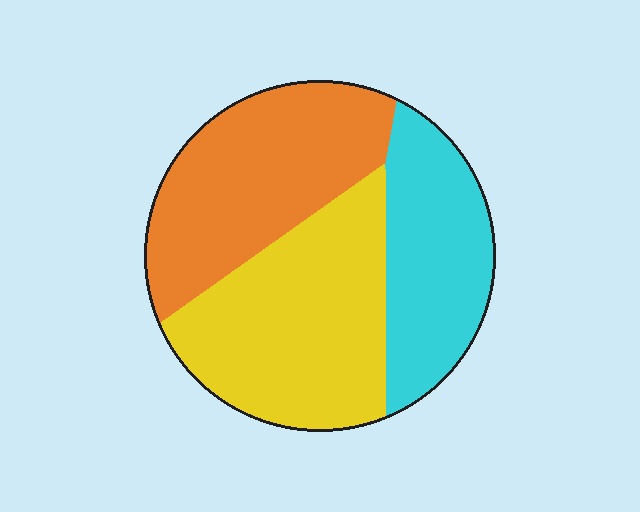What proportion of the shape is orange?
Orange covers 35% of the shape.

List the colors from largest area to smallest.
From largest to smallest: yellow, orange, cyan.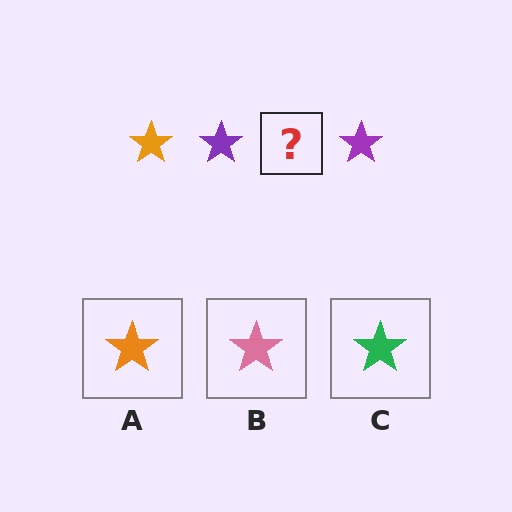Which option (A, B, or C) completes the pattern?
A.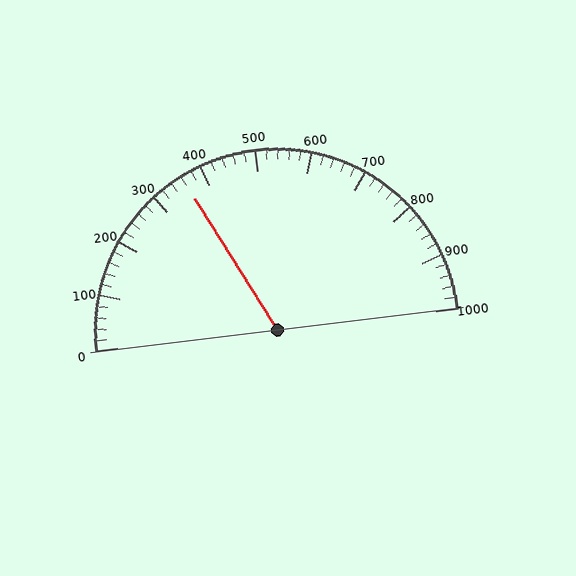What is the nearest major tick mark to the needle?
The nearest major tick mark is 400.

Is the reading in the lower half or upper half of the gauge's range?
The reading is in the lower half of the range (0 to 1000).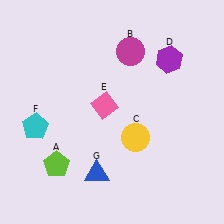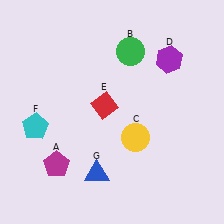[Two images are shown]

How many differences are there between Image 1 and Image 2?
There are 3 differences between the two images.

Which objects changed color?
A changed from lime to magenta. B changed from magenta to green. E changed from pink to red.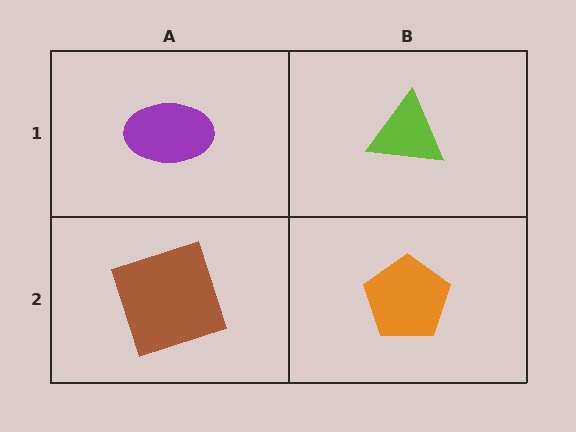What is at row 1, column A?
A purple ellipse.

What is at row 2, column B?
An orange pentagon.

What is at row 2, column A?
A brown square.